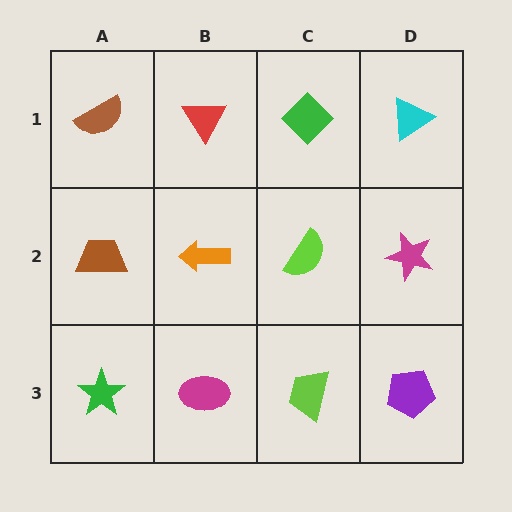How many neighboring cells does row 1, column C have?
3.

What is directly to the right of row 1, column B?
A green diamond.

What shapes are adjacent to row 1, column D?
A magenta star (row 2, column D), a green diamond (row 1, column C).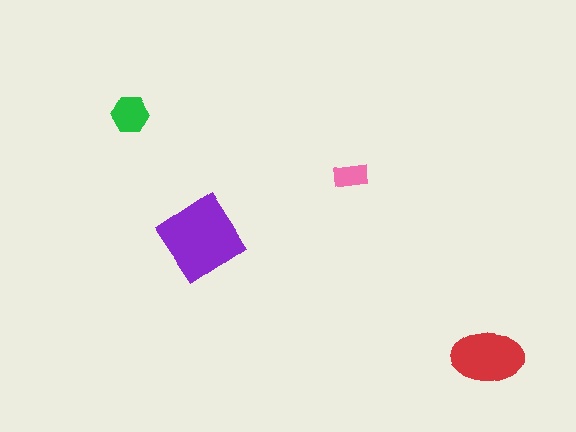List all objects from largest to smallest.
The purple diamond, the red ellipse, the green hexagon, the pink rectangle.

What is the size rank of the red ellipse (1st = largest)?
2nd.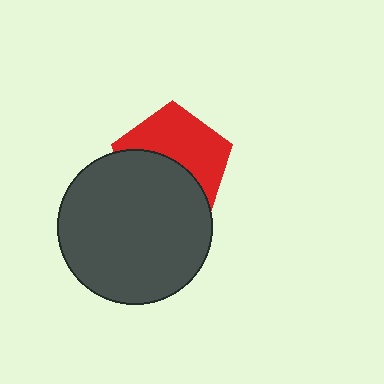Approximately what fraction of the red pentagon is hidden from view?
Roughly 48% of the red pentagon is hidden behind the dark gray circle.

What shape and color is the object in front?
The object in front is a dark gray circle.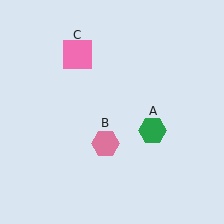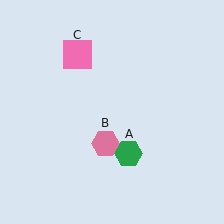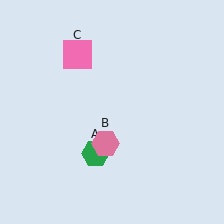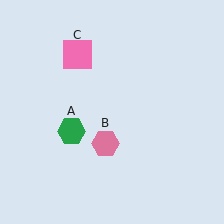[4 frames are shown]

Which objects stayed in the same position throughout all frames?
Pink hexagon (object B) and pink square (object C) remained stationary.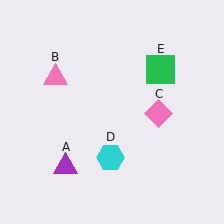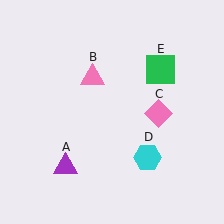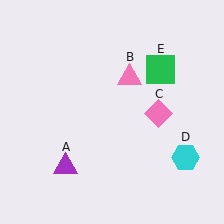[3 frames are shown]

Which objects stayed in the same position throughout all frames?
Purple triangle (object A) and pink diamond (object C) and green square (object E) remained stationary.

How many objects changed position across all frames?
2 objects changed position: pink triangle (object B), cyan hexagon (object D).